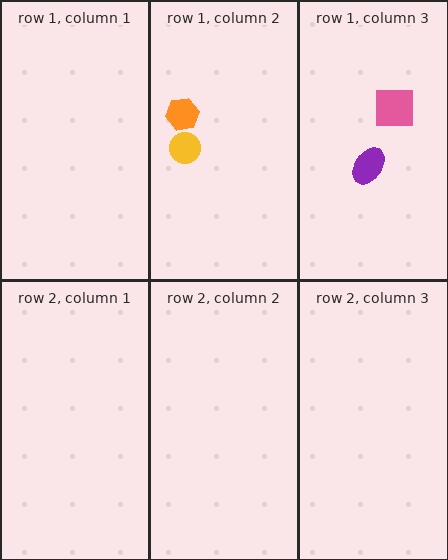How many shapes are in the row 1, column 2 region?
2.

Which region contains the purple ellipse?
The row 1, column 3 region.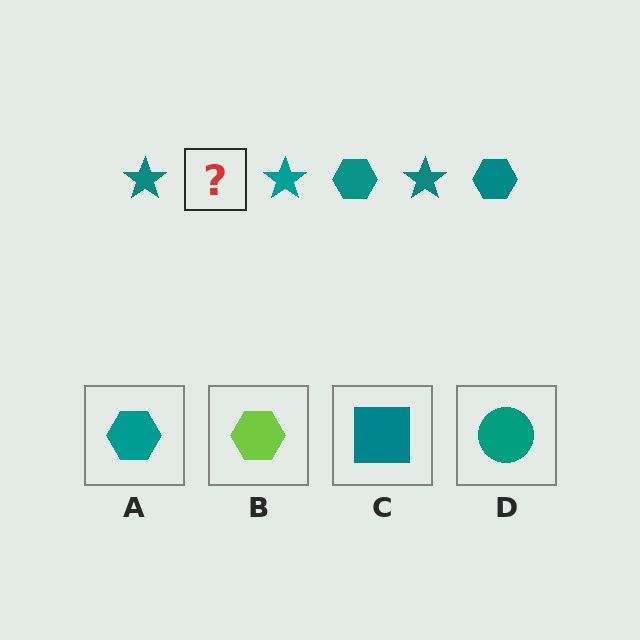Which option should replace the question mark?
Option A.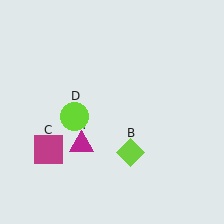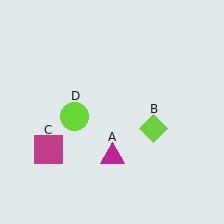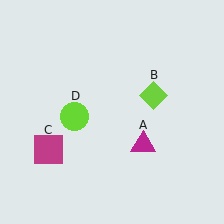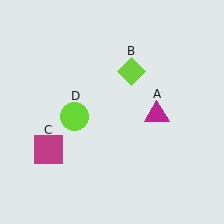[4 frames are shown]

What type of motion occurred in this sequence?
The magenta triangle (object A), lime diamond (object B) rotated counterclockwise around the center of the scene.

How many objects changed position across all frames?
2 objects changed position: magenta triangle (object A), lime diamond (object B).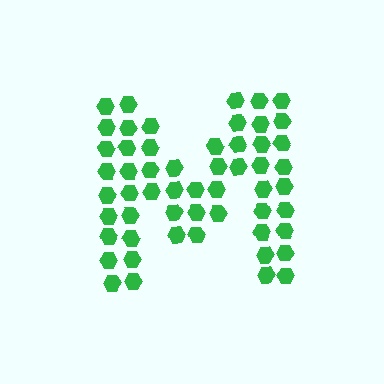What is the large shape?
The large shape is the letter M.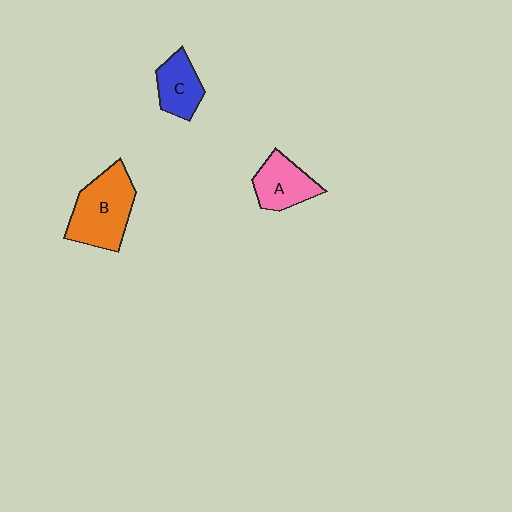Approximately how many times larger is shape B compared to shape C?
Approximately 1.7 times.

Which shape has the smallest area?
Shape C (blue).